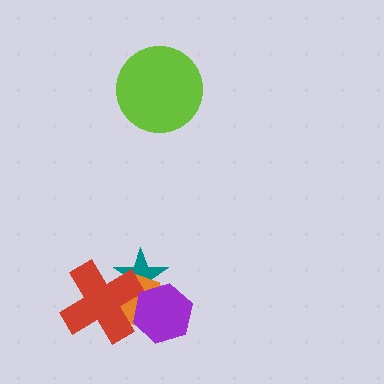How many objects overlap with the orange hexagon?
3 objects overlap with the orange hexagon.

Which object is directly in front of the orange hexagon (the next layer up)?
The red cross is directly in front of the orange hexagon.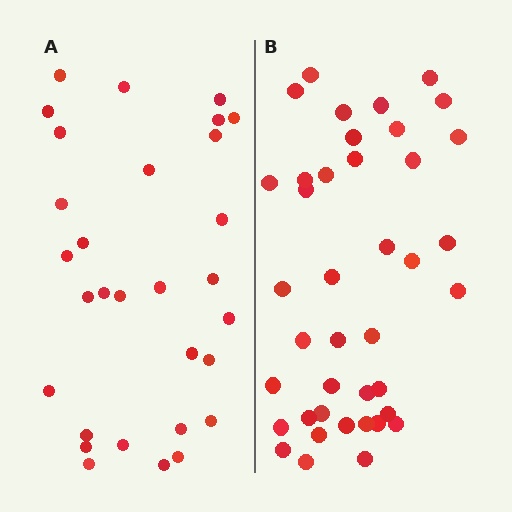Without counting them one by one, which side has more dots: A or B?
Region B (the right region) has more dots.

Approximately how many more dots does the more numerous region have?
Region B has roughly 10 or so more dots than region A.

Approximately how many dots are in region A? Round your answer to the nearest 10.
About 30 dots.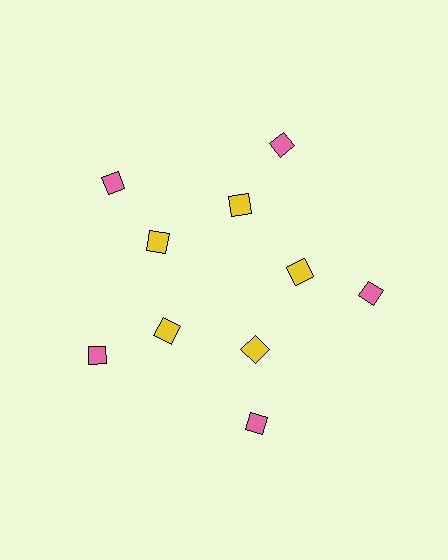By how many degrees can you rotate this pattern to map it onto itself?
The pattern maps onto itself every 72 degrees of rotation.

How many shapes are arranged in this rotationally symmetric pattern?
There are 10 shapes, arranged in 5 groups of 2.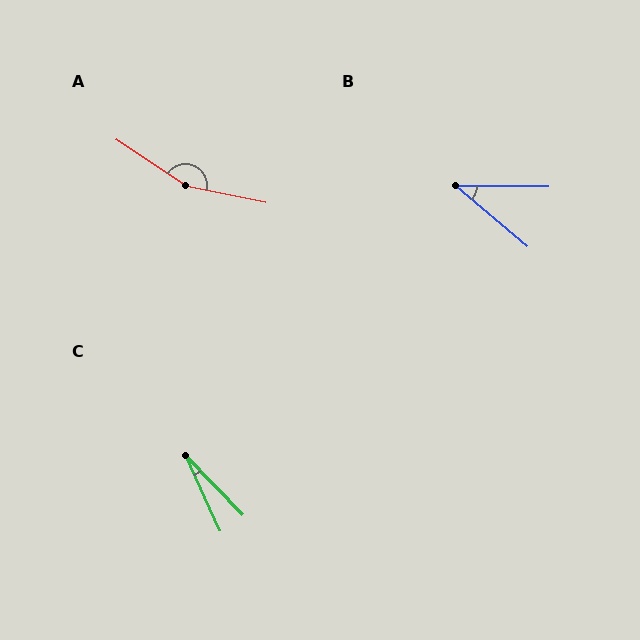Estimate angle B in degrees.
Approximately 40 degrees.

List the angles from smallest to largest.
C (19°), B (40°), A (158°).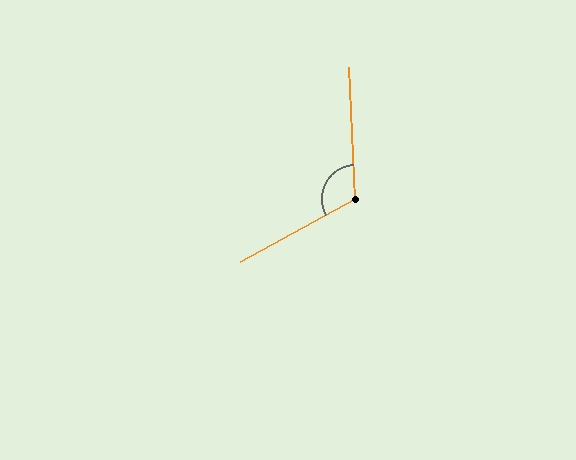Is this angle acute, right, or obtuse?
It is obtuse.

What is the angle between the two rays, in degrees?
Approximately 116 degrees.